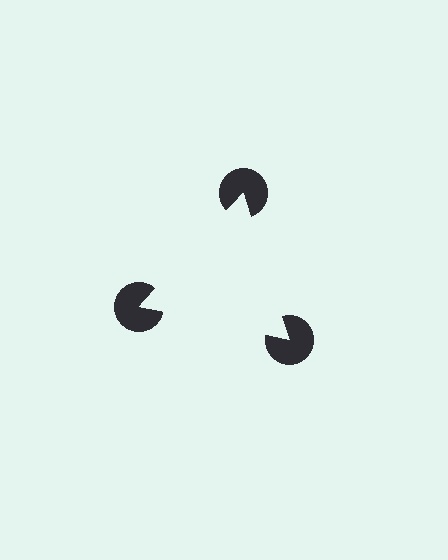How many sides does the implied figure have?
3 sides.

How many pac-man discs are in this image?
There are 3 — one at each vertex of the illusory triangle.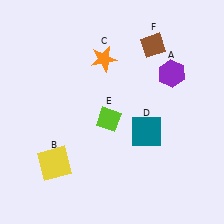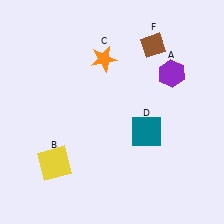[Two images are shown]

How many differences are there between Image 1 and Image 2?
There is 1 difference between the two images.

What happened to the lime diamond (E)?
The lime diamond (E) was removed in Image 2. It was in the bottom-left area of Image 1.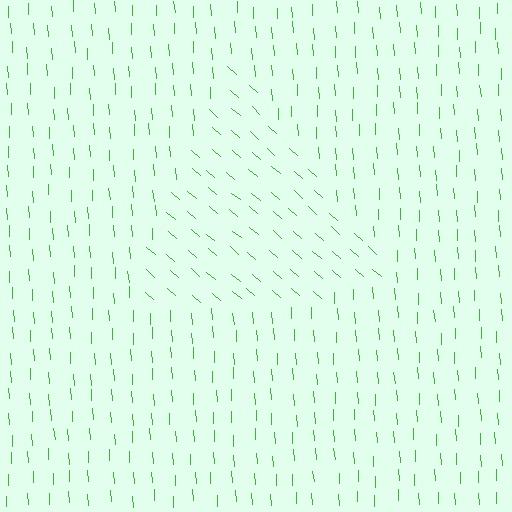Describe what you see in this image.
The image is filled with small green line segments. A triangle region in the image has lines oriented differently from the surrounding lines, creating a visible texture boundary.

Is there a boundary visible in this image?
Yes, there is a texture boundary formed by a change in line orientation.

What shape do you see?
I see a triangle.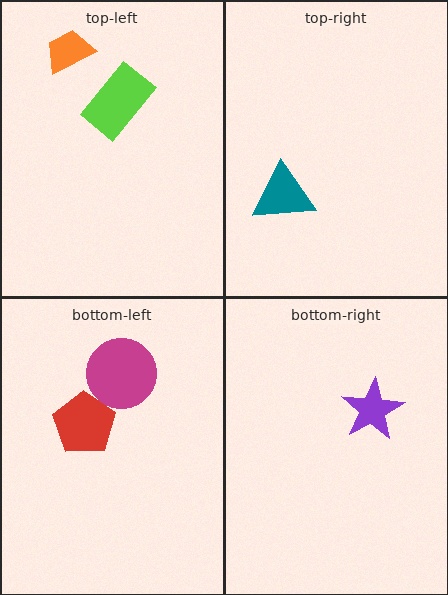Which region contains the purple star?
The bottom-right region.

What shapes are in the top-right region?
The teal triangle.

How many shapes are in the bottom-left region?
2.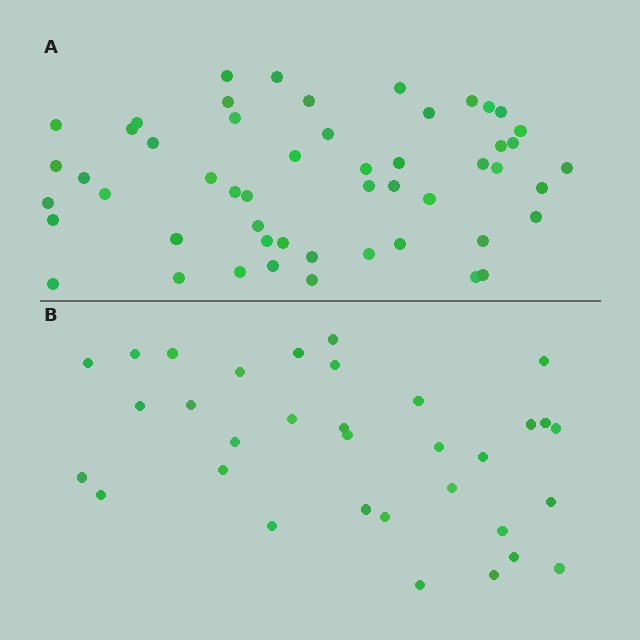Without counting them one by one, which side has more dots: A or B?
Region A (the top region) has more dots.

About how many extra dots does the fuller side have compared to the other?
Region A has approximately 20 more dots than region B.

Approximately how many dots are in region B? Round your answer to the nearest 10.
About 30 dots. (The exact count is 33, which rounds to 30.)